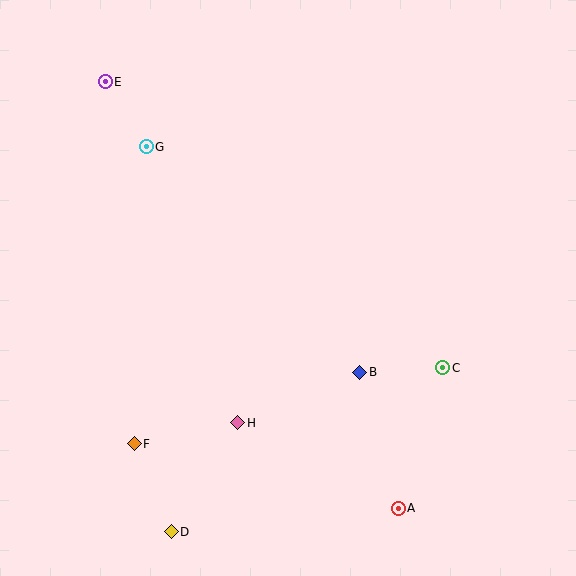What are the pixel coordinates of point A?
Point A is at (398, 508).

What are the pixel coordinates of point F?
Point F is at (134, 444).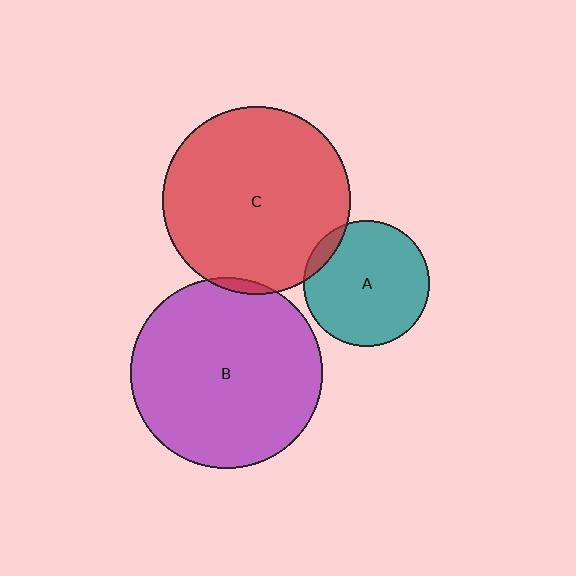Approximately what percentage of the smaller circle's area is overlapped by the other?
Approximately 5%.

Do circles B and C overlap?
Yes.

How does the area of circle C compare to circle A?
Approximately 2.2 times.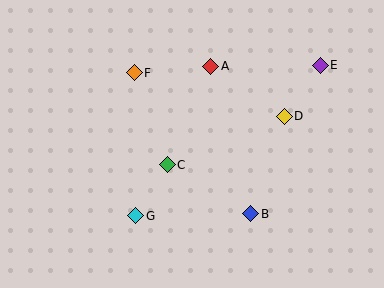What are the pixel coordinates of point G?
Point G is at (136, 216).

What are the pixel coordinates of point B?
Point B is at (251, 214).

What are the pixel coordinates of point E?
Point E is at (320, 65).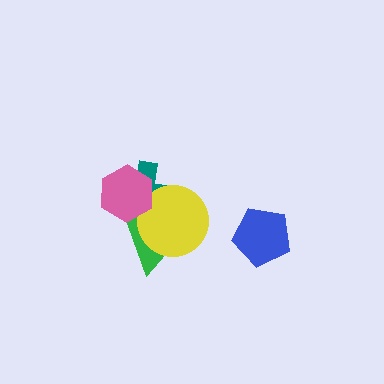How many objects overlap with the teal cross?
3 objects overlap with the teal cross.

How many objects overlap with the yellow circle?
3 objects overlap with the yellow circle.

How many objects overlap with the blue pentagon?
0 objects overlap with the blue pentagon.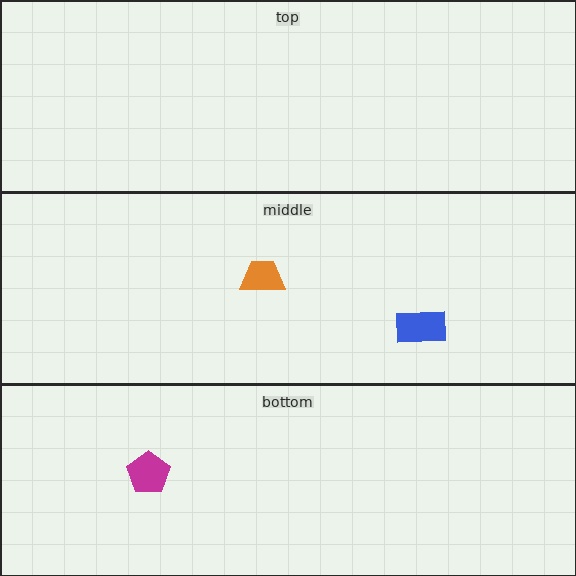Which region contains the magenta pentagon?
The bottom region.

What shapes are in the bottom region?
The magenta pentagon.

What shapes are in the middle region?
The orange trapezoid, the blue rectangle.